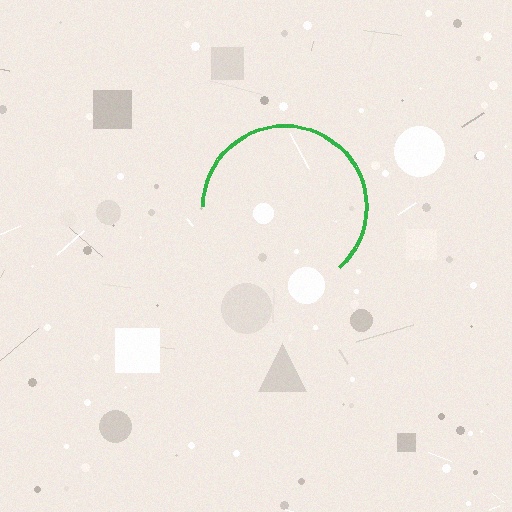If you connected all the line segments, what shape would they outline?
They would outline a circle.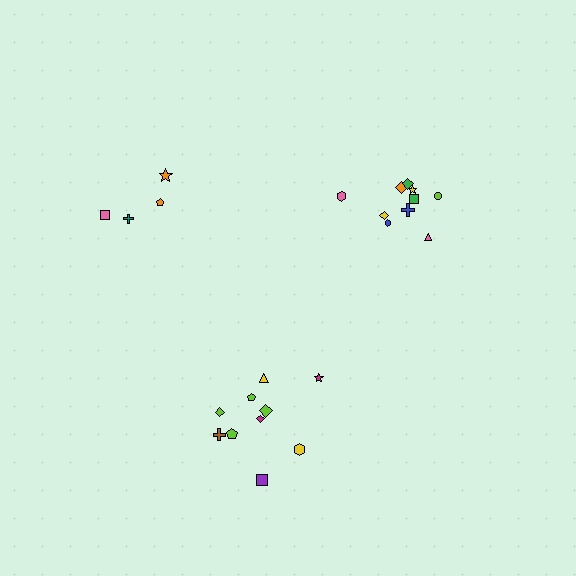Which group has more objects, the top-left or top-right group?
The top-right group.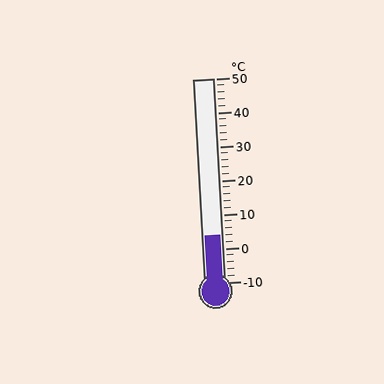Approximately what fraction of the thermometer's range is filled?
The thermometer is filled to approximately 25% of its range.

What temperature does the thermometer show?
The thermometer shows approximately 4°C.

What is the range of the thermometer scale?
The thermometer scale ranges from -10°C to 50°C.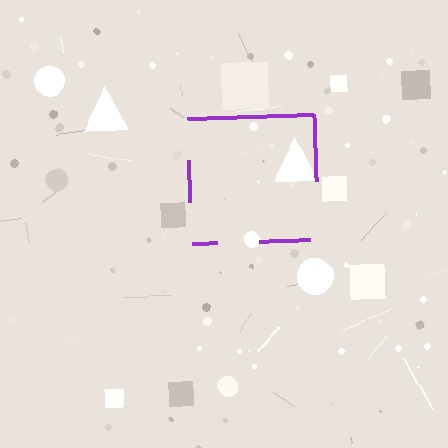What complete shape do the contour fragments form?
The contour fragments form a square.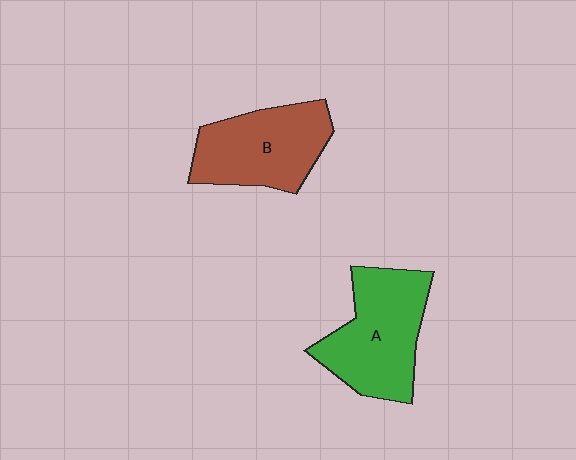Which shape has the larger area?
Shape A (green).